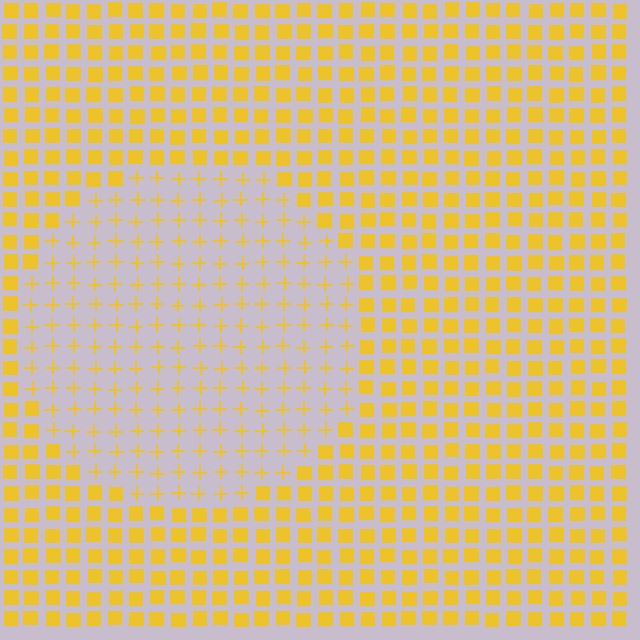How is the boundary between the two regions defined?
The boundary is defined by a change in element shape: plus signs inside vs. squares outside. All elements share the same color and spacing.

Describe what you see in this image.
The image is filled with small yellow elements arranged in a uniform grid. A circle-shaped region contains plus signs, while the surrounding area contains squares. The boundary is defined purely by the change in element shape.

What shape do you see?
I see a circle.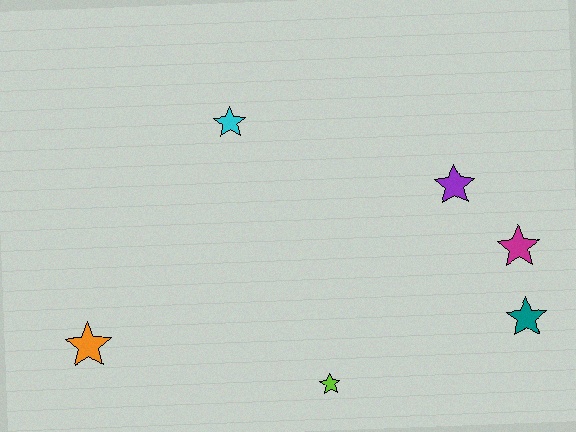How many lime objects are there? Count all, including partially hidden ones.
There is 1 lime object.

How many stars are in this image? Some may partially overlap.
There are 6 stars.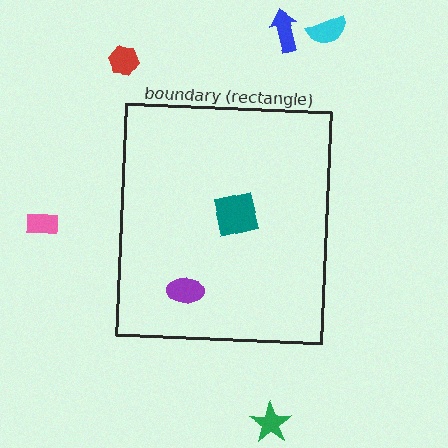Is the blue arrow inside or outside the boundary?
Outside.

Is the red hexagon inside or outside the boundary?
Outside.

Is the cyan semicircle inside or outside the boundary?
Outside.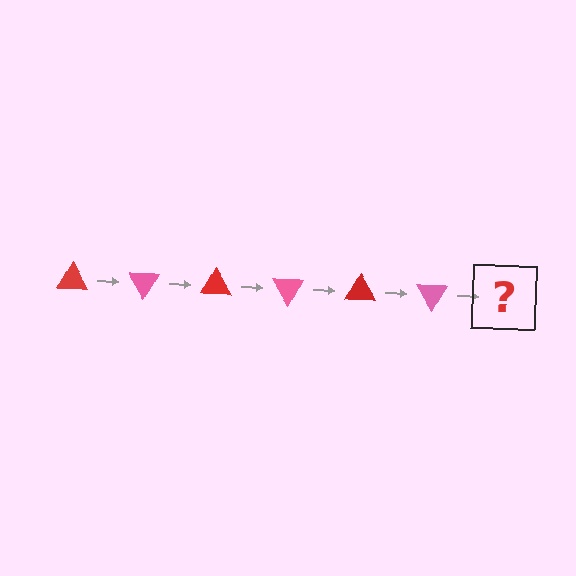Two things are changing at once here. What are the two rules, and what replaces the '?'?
The two rules are that it rotates 60 degrees each step and the color cycles through red and pink. The '?' should be a red triangle, rotated 360 degrees from the start.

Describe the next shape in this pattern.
It should be a red triangle, rotated 360 degrees from the start.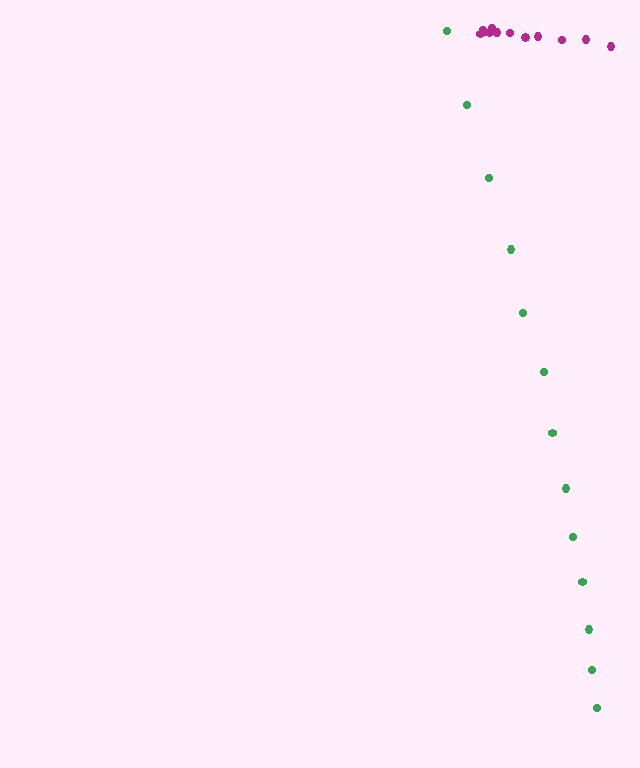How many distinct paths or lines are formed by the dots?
There are 2 distinct paths.